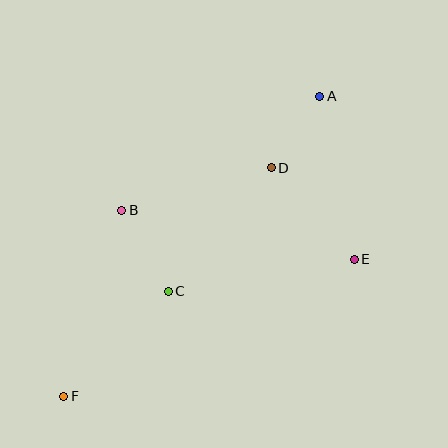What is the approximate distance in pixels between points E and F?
The distance between E and F is approximately 321 pixels.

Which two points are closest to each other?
Points A and D are closest to each other.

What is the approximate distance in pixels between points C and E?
The distance between C and E is approximately 189 pixels.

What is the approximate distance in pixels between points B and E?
The distance between B and E is approximately 238 pixels.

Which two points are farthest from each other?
Points A and F are farthest from each other.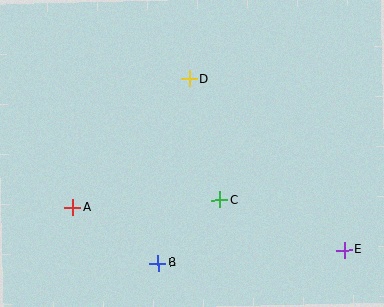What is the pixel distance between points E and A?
The distance between E and A is 275 pixels.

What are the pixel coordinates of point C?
Point C is at (220, 200).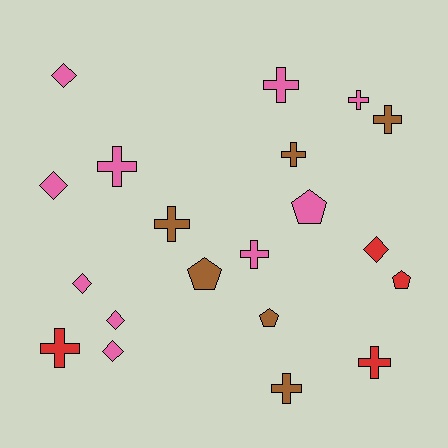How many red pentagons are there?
There is 1 red pentagon.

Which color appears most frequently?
Pink, with 10 objects.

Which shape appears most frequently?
Cross, with 10 objects.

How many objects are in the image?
There are 20 objects.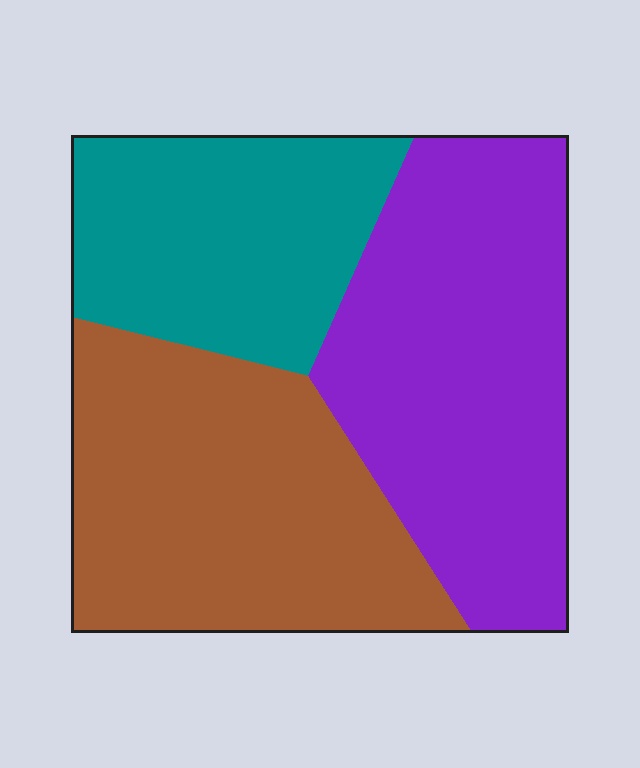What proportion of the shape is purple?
Purple covers around 40% of the shape.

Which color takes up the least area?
Teal, at roughly 25%.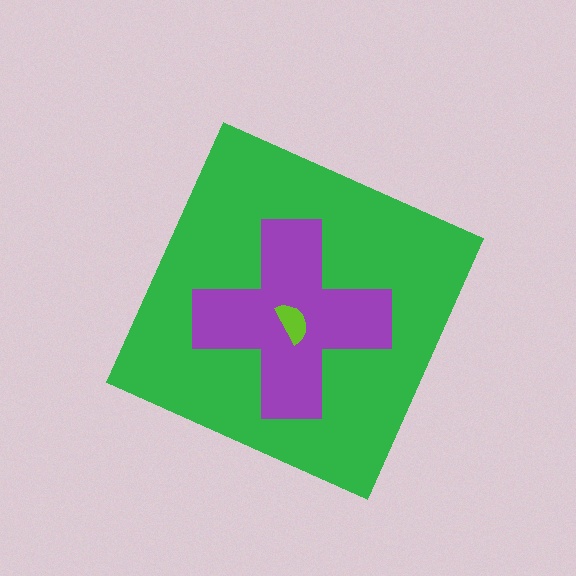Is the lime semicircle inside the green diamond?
Yes.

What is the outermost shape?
The green diamond.